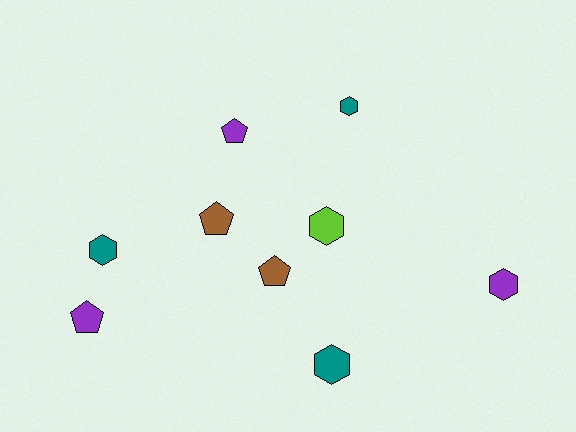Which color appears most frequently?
Teal, with 3 objects.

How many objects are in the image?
There are 9 objects.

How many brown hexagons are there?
There are no brown hexagons.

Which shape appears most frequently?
Hexagon, with 5 objects.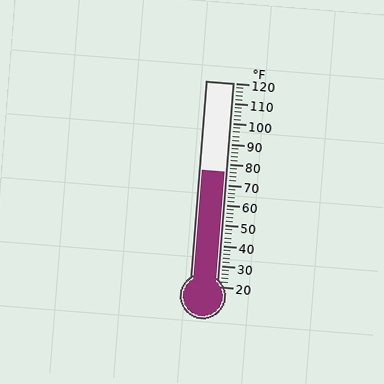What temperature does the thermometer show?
The thermometer shows approximately 76°F.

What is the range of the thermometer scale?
The thermometer scale ranges from 20°F to 120°F.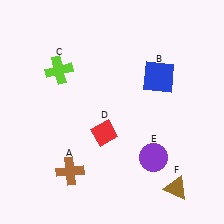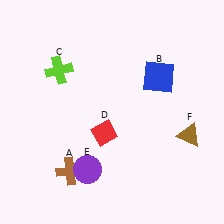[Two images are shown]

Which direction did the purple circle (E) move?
The purple circle (E) moved left.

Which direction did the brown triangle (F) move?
The brown triangle (F) moved up.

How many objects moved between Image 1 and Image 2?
2 objects moved between the two images.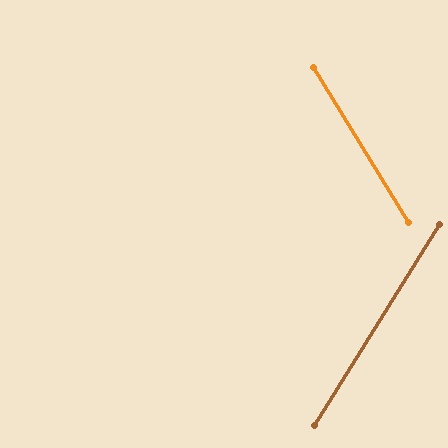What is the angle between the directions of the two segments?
Approximately 63 degrees.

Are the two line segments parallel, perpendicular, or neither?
Neither parallel nor perpendicular — they differ by about 63°.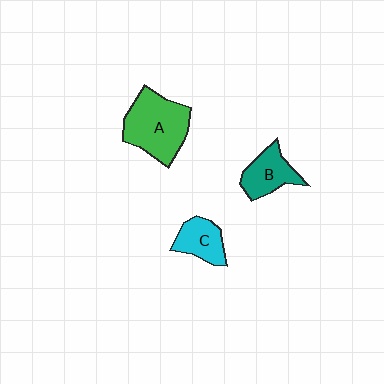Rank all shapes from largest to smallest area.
From largest to smallest: A (green), B (teal), C (cyan).